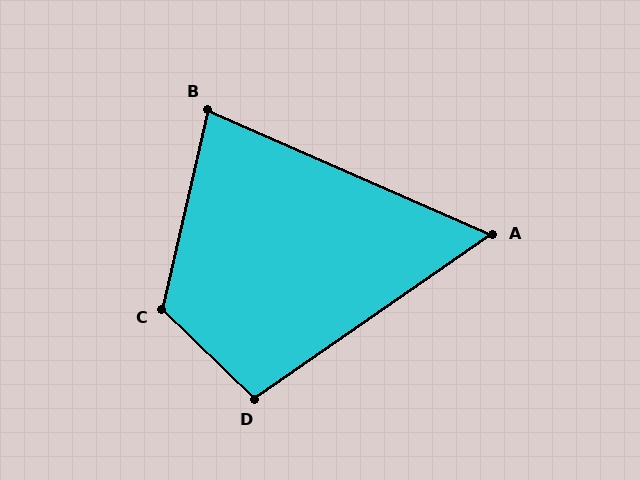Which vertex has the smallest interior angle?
A, at approximately 59 degrees.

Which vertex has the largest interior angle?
C, at approximately 121 degrees.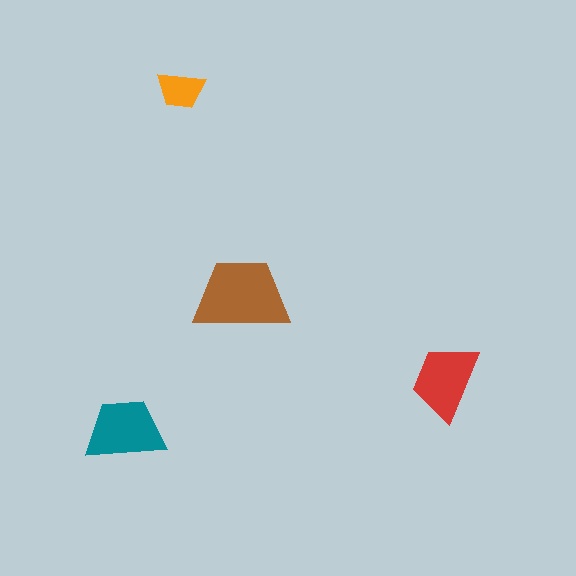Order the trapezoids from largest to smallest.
the brown one, the teal one, the red one, the orange one.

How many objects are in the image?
There are 4 objects in the image.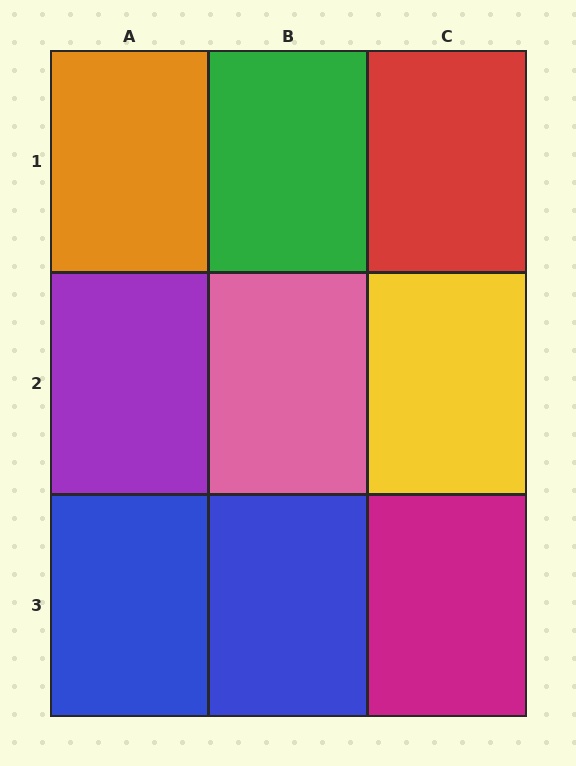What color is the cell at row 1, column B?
Green.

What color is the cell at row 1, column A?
Orange.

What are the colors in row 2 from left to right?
Purple, pink, yellow.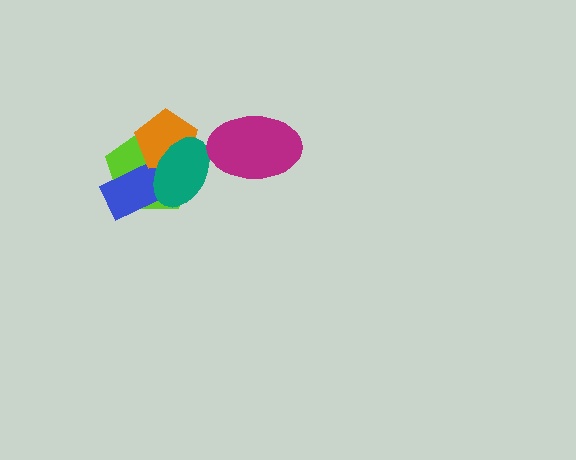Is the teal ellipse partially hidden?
No, no other shape covers it.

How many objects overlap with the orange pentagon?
3 objects overlap with the orange pentagon.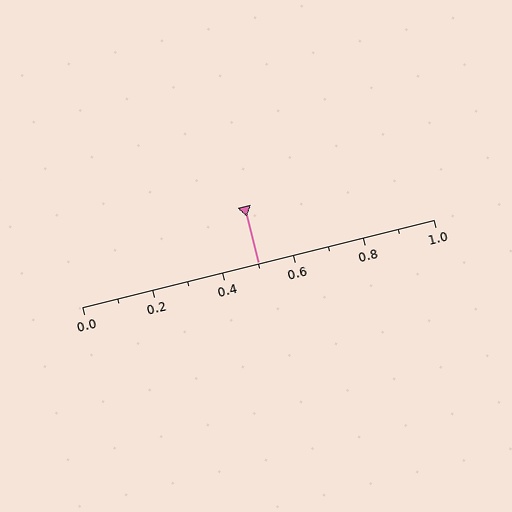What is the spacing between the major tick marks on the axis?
The major ticks are spaced 0.2 apart.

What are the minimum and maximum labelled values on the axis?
The axis runs from 0.0 to 1.0.